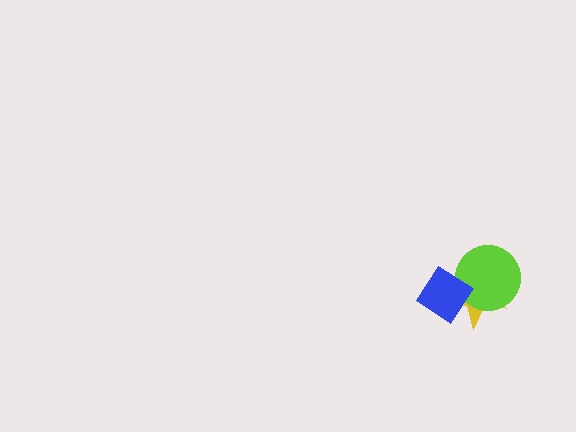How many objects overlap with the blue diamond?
2 objects overlap with the blue diamond.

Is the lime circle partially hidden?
Yes, it is partially covered by another shape.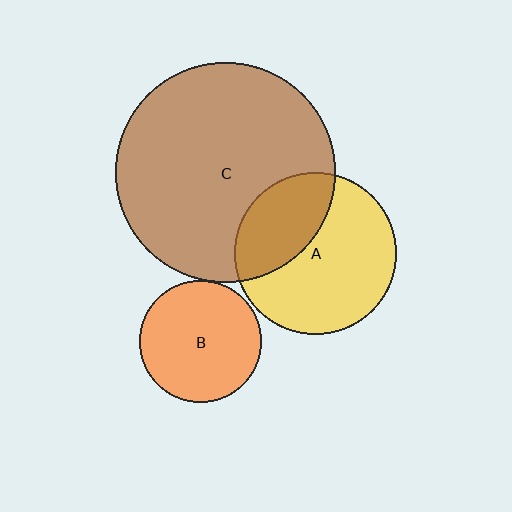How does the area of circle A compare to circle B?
Approximately 1.8 times.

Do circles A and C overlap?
Yes.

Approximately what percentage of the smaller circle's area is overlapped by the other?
Approximately 35%.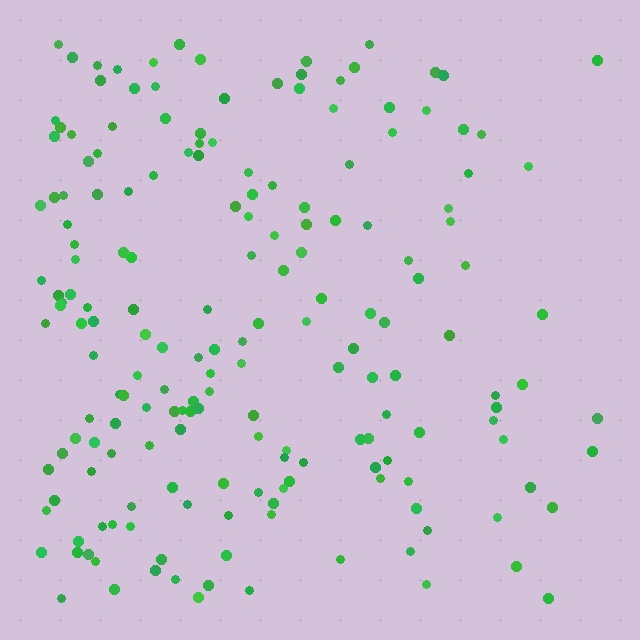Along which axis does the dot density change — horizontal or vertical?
Horizontal.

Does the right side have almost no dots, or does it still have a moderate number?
Still a moderate number, just noticeably fewer than the left.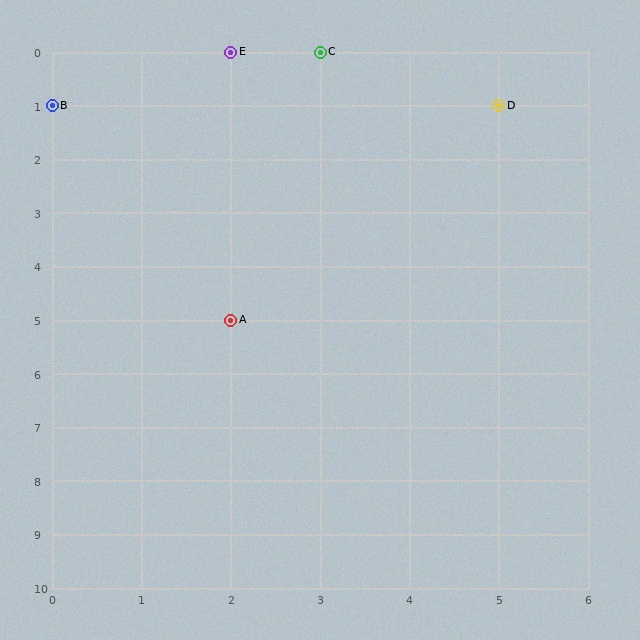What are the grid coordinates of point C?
Point C is at grid coordinates (3, 0).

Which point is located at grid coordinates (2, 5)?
Point A is at (2, 5).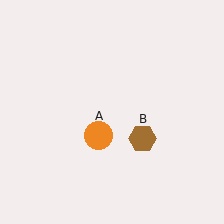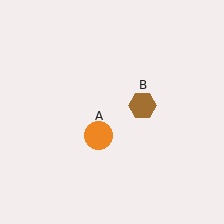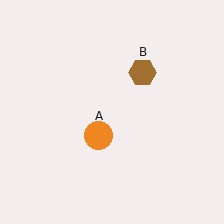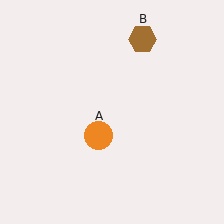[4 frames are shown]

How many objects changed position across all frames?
1 object changed position: brown hexagon (object B).